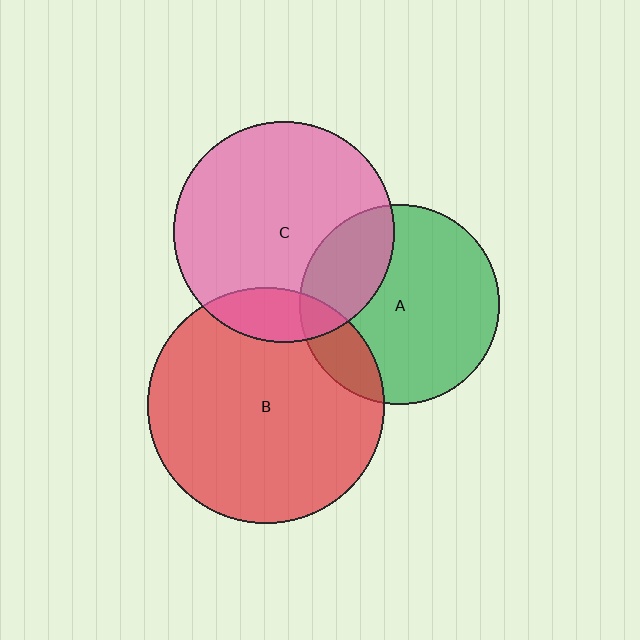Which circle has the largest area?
Circle B (red).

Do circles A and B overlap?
Yes.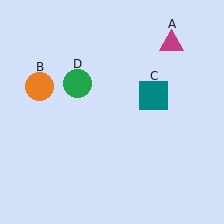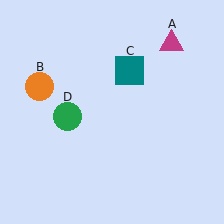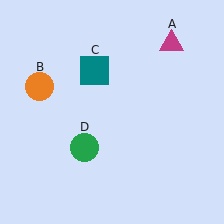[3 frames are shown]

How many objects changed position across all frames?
2 objects changed position: teal square (object C), green circle (object D).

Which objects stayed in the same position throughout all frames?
Magenta triangle (object A) and orange circle (object B) remained stationary.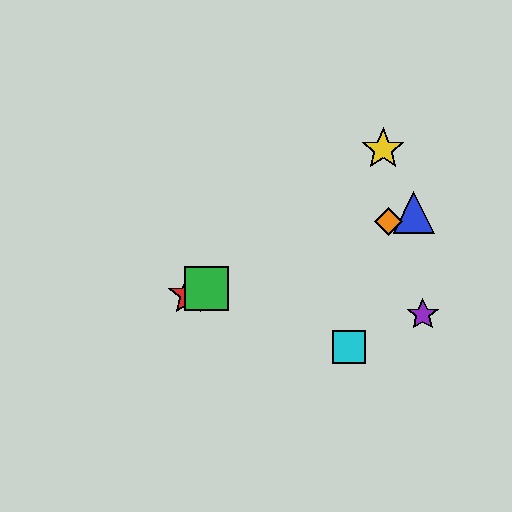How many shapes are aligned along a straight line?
4 shapes (the red star, the blue triangle, the green square, the orange diamond) are aligned along a straight line.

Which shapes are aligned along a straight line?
The red star, the blue triangle, the green square, the orange diamond are aligned along a straight line.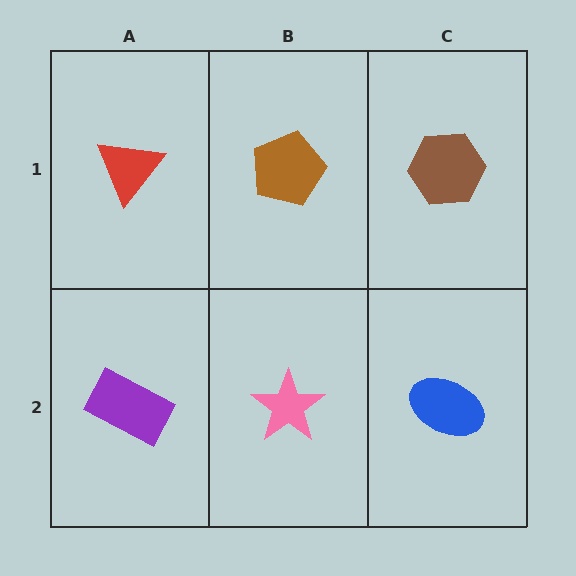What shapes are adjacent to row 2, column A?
A red triangle (row 1, column A), a pink star (row 2, column B).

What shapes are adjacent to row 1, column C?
A blue ellipse (row 2, column C), a brown pentagon (row 1, column B).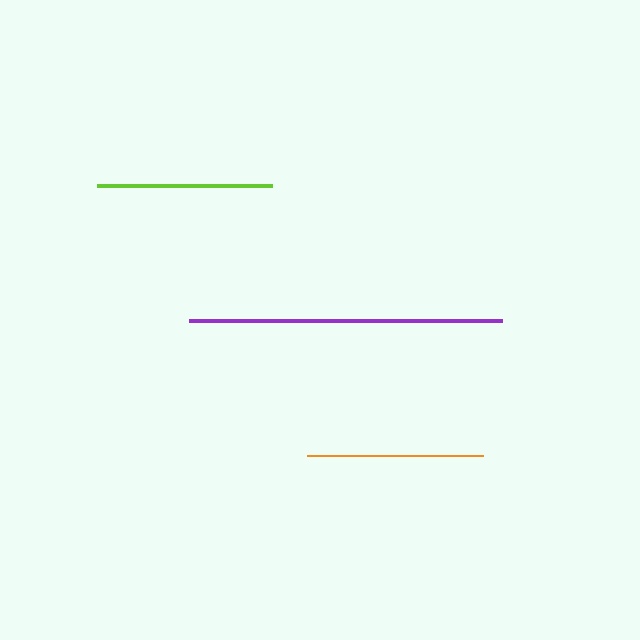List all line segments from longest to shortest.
From longest to shortest: purple, orange, lime.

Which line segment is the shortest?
The lime line is the shortest at approximately 175 pixels.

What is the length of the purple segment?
The purple segment is approximately 312 pixels long.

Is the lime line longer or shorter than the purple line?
The purple line is longer than the lime line.